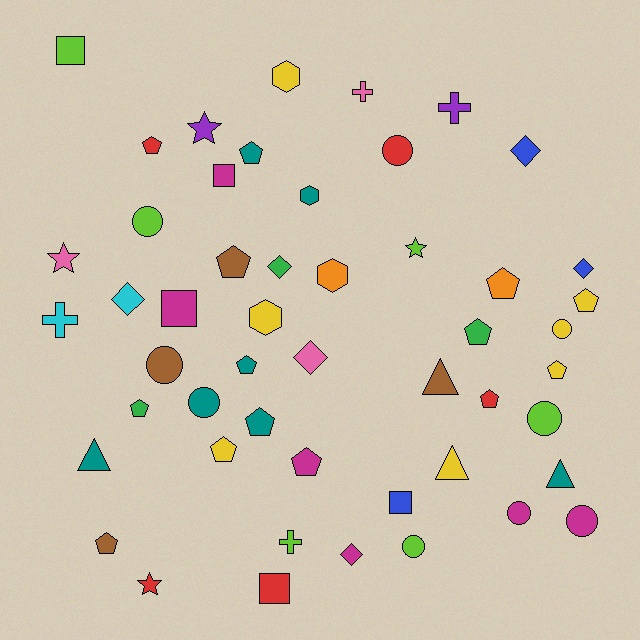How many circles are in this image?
There are 9 circles.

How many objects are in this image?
There are 50 objects.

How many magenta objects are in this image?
There are 6 magenta objects.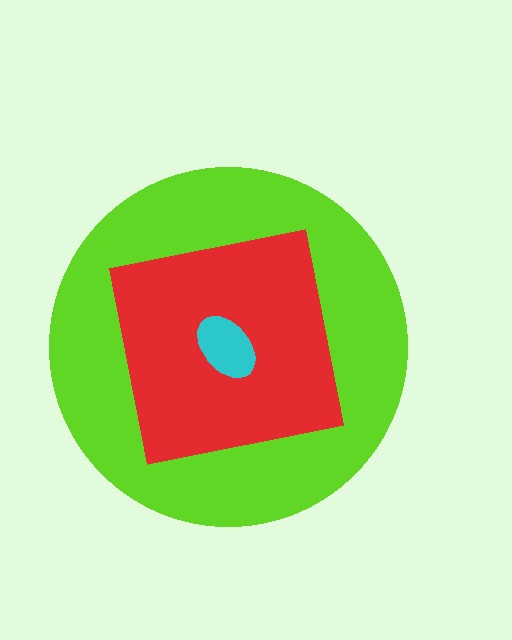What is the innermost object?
The cyan ellipse.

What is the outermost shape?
The lime circle.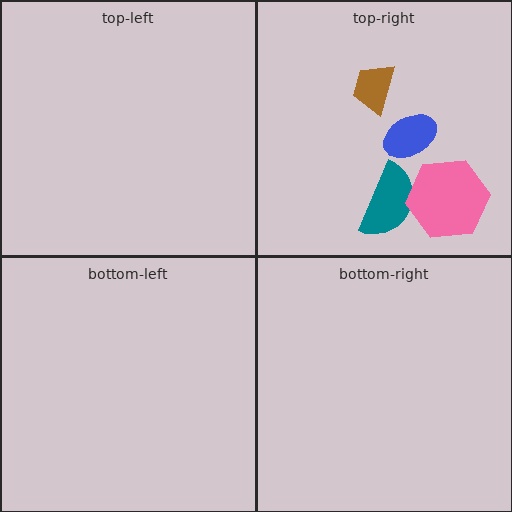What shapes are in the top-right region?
The teal semicircle, the pink hexagon, the blue ellipse, the brown trapezoid.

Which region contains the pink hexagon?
The top-right region.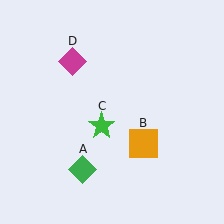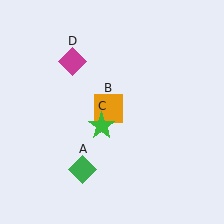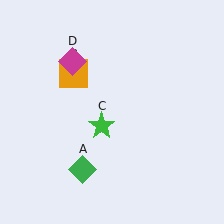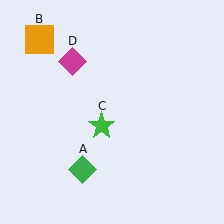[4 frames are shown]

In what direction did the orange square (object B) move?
The orange square (object B) moved up and to the left.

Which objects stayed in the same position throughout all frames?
Green diamond (object A) and green star (object C) and magenta diamond (object D) remained stationary.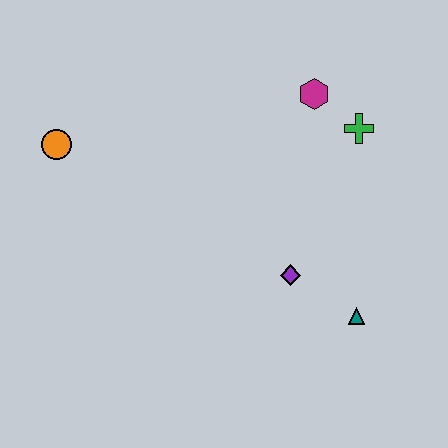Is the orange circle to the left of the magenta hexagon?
Yes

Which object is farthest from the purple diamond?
The orange circle is farthest from the purple diamond.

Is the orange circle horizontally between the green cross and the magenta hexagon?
No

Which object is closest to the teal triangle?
The purple diamond is closest to the teal triangle.